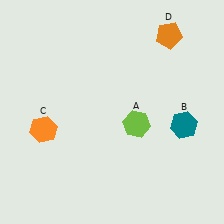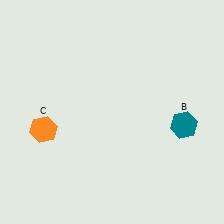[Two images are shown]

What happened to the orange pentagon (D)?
The orange pentagon (D) was removed in Image 2. It was in the top-right area of Image 1.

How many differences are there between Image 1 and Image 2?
There are 2 differences between the two images.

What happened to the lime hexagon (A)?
The lime hexagon (A) was removed in Image 2. It was in the bottom-right area of Image 1.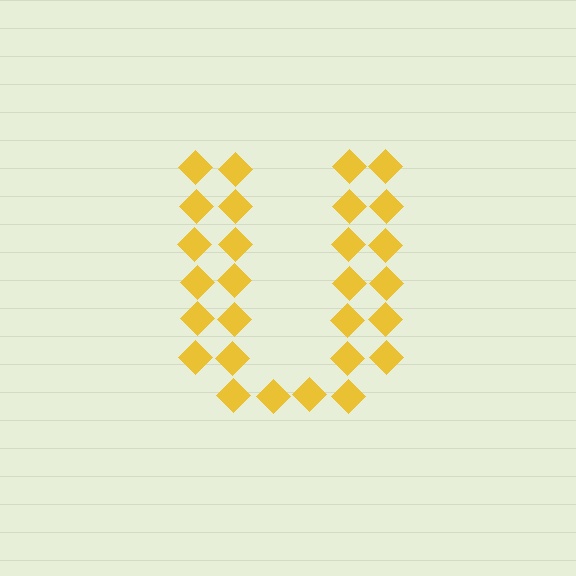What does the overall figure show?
The overall figure shows the letter U.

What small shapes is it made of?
It is made of small diamonds.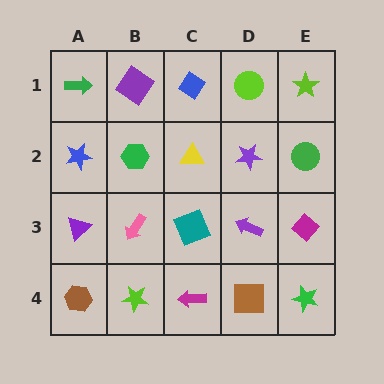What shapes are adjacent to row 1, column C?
A yellow triangle (row 2, column C), a purple diamond (row 1, column B), a lime circle (row 1, column D).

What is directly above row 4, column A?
A purple triangle.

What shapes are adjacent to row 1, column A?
A blue star (row 2, column A), a purple diamond (row 1, column B).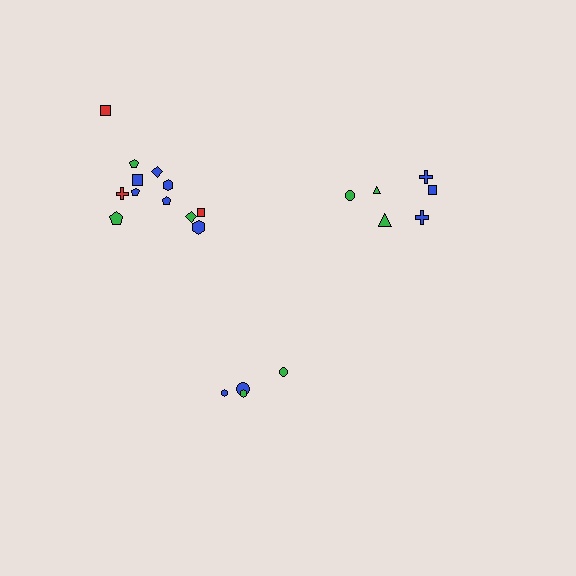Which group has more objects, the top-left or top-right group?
The top-left group.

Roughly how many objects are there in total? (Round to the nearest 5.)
Roughly 20 objects in total.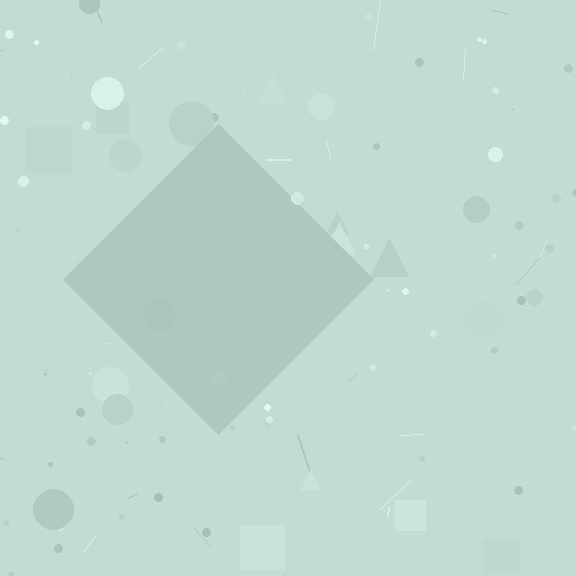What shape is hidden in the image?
A diamond is hidden in the image.